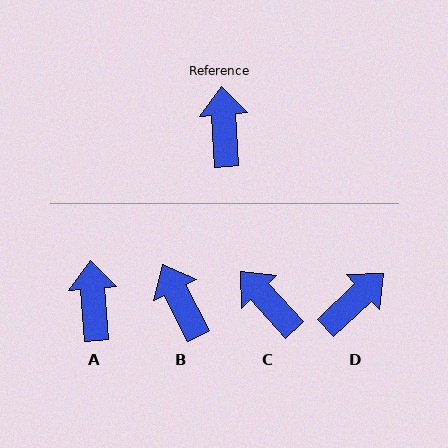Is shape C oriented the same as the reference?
No, it is off by about 39 degrees.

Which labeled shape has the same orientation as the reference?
A.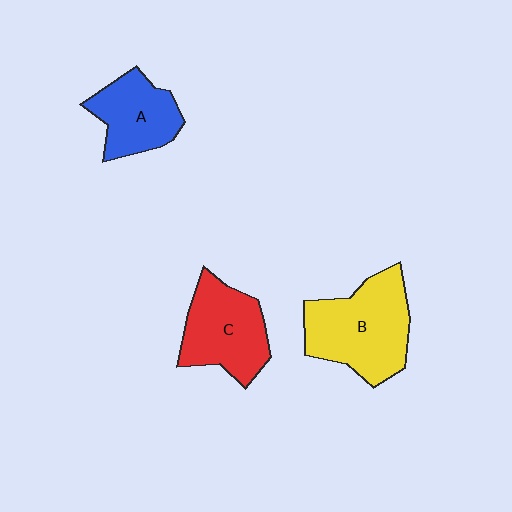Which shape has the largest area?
Shape B (yellow).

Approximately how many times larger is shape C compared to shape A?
Approximately 1.2 times.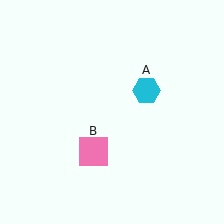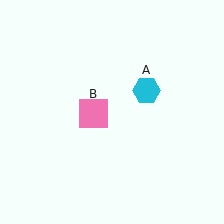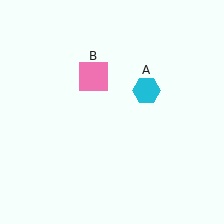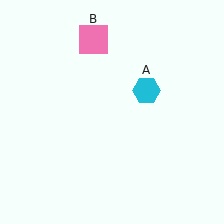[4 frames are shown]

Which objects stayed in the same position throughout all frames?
Cyan hexagon (object A) remained stationary.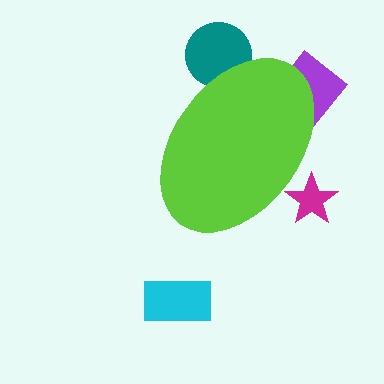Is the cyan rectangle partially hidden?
No, the cyan rectangle is fully visible.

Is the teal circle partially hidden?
Yes, the teal circle is partially hidden behind the lime ellipse.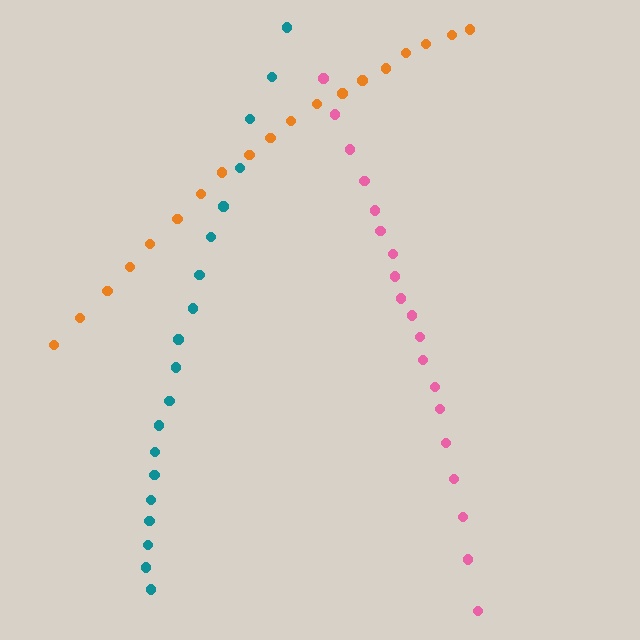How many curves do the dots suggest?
There are 3 distinct paths.